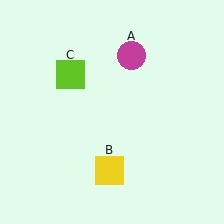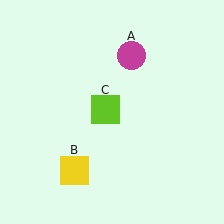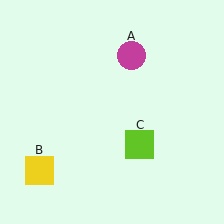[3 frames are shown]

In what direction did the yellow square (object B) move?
The yellow square (object B) moved left.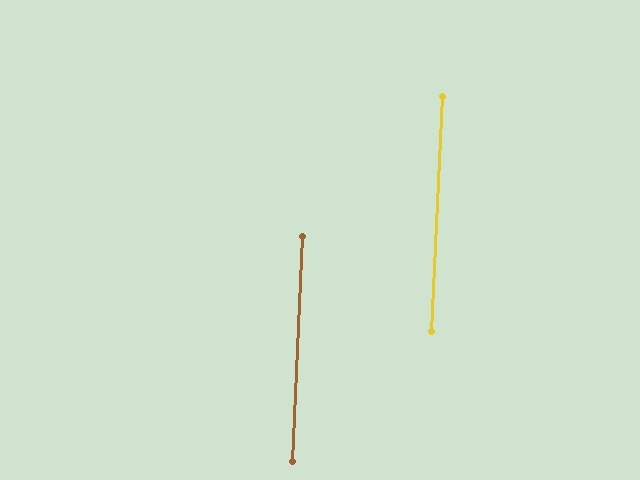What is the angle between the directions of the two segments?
Approximately 0 degrees.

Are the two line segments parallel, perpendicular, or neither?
Parallel — their directions differ by only 0.1°.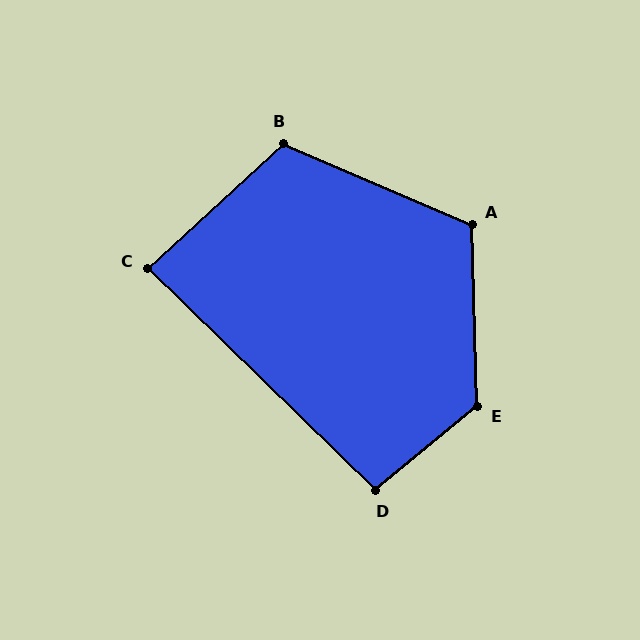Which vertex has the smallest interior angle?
C, at approximately 87 degrees.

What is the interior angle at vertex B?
Approximately 114 degrees (obtuse).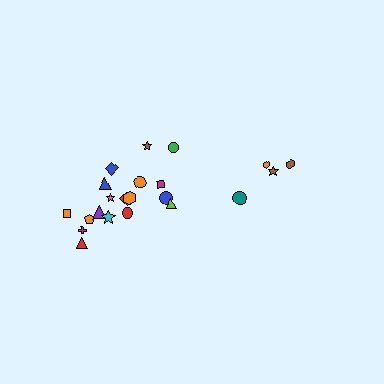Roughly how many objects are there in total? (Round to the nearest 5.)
Roughly 20 objects in total.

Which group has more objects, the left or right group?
The left group.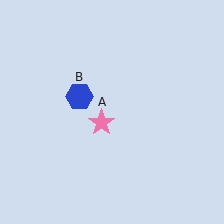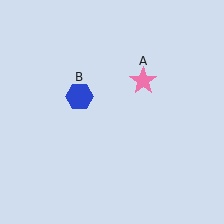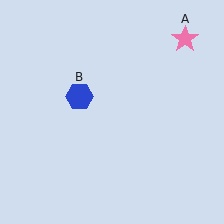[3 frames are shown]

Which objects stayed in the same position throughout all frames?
Blue hexagon (object B) remained stationary.